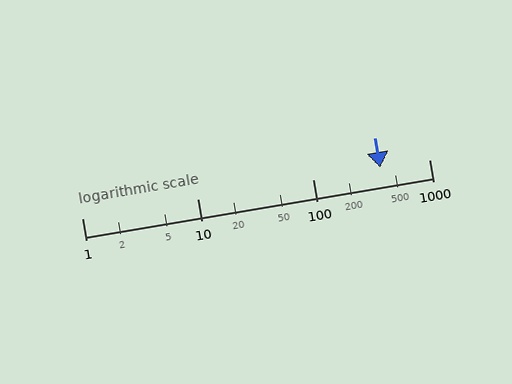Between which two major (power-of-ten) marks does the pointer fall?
The pointer is between 100 and 1000.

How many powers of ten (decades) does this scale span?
The scale spans 3 decades, from 1 to 1000.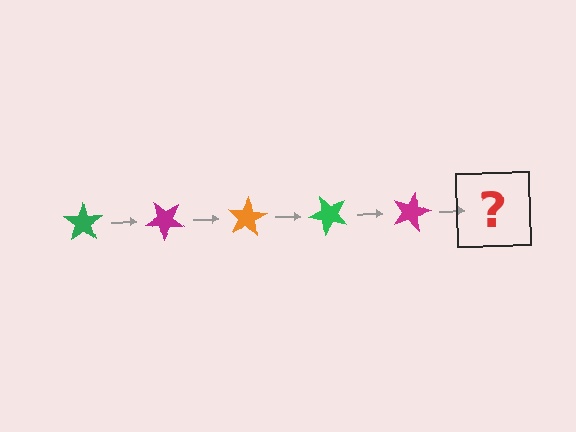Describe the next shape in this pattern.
It should be an orange star, rotated 200 degrees from the start.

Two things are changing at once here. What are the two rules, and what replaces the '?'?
The two rules are that it rotates 40 degrees each step and the color cycles through green, magenta, and orange. The '?' should be an orange star, rotated 200 degrees from the start.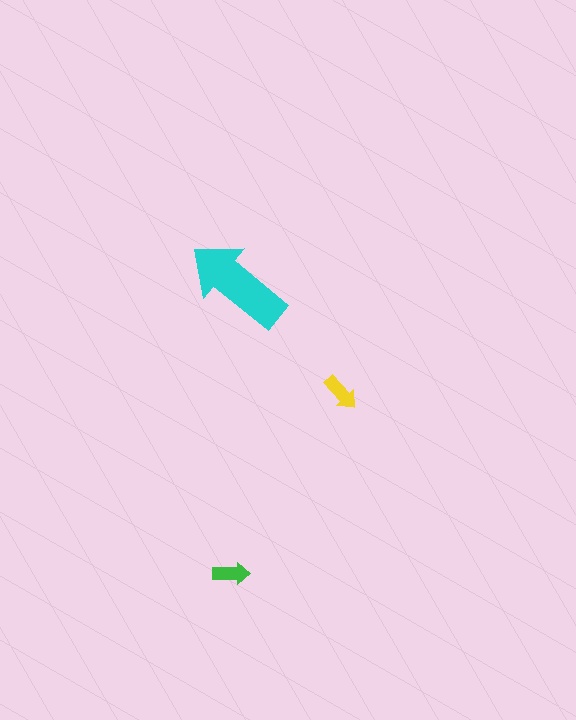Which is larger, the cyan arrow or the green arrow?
The cyan one.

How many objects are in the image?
There are 3 objects in the image.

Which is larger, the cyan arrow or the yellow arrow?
The cyan one.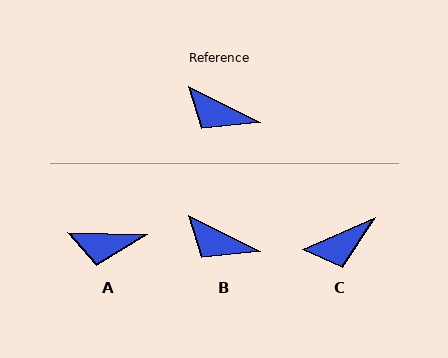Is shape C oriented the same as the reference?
No, it is off by about 50 degrees.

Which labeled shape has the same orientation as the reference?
B.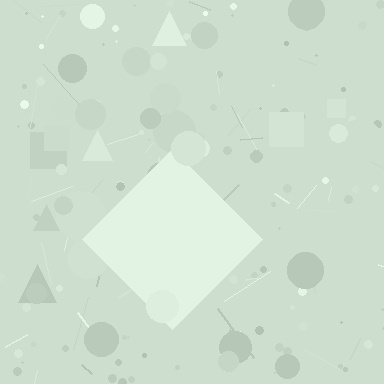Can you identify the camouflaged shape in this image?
The camouflaged shape is a diamond.